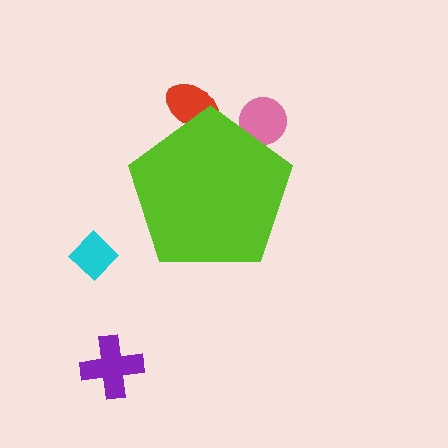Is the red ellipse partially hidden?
Yes, the red ellipse is partially hidden behind the lime pentagon.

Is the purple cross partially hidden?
No, the purple cross is fully visible.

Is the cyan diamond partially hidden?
No, the cyan diamond is fully visible.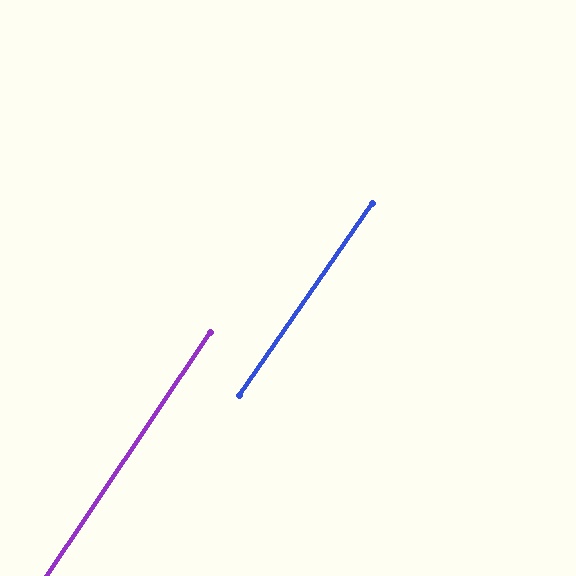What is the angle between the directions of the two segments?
Approximately 1 degree.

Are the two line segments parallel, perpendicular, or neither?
Parallel — their directions differ by only 0.8°.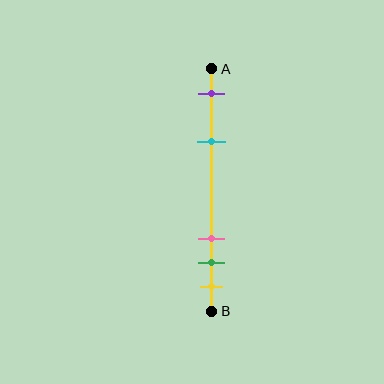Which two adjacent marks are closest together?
The green and yellow marks are the closest adjacent pair.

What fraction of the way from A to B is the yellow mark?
The yellow mark is approximately 90% (0.9) of the way from A to B.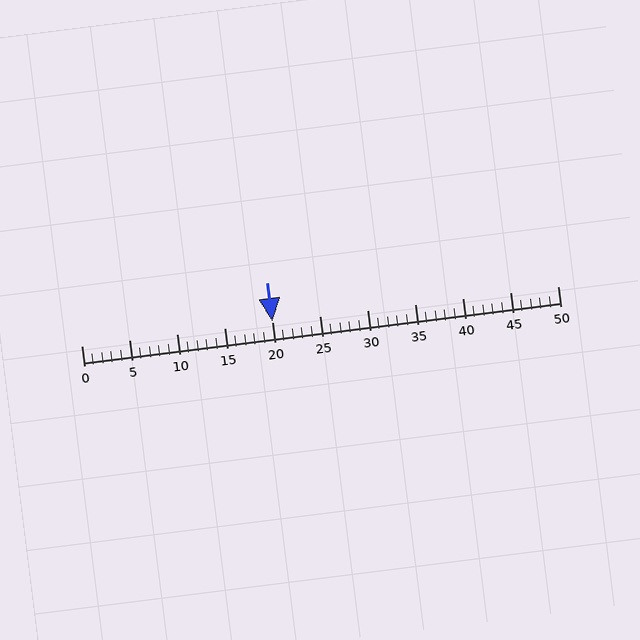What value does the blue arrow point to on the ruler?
The blue arrow points to approximately 20.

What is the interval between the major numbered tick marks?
The major tick marks are spaced 5 units apart.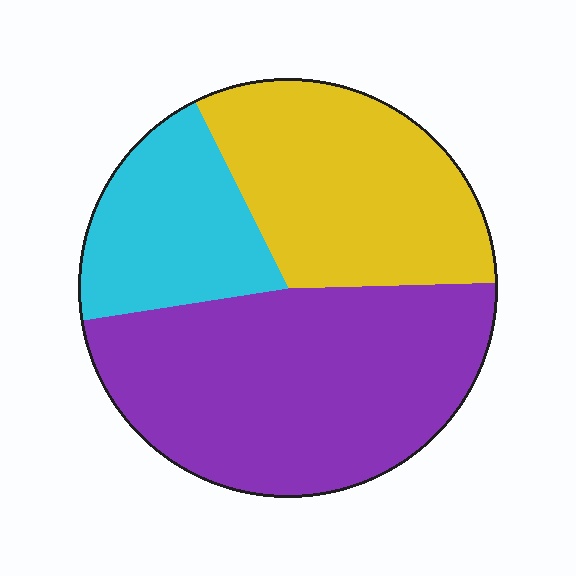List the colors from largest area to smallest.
From largest to smallest: purple, yellow, cyan.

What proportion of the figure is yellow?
Yellow takes up about one third (1/3) of the figure.